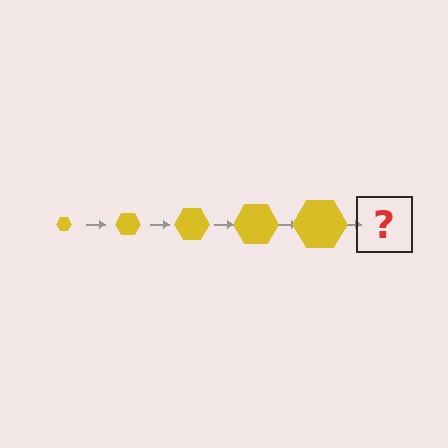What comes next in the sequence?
The next element should be a yellow hexagon, larger than the previous one.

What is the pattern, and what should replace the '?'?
The pattern is that the hexagon gets progressively larger each step. The '?' should be a yellow hexagon, larger than the previous one.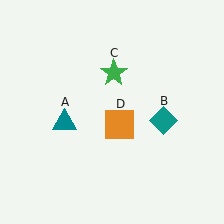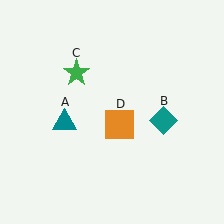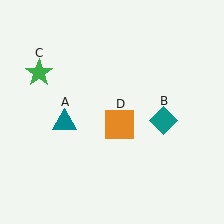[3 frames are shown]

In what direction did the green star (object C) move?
The green star (object C) moved left.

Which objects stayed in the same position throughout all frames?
Teal triangle (object A) and teal diamond (object B) and orange square (object D) remained stationary.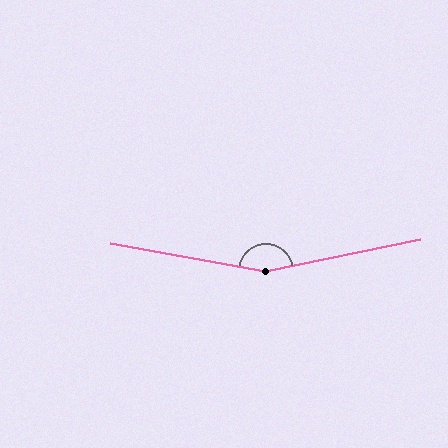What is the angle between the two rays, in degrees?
Approximately 158 degrees.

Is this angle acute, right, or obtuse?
It is obtuse.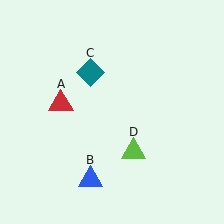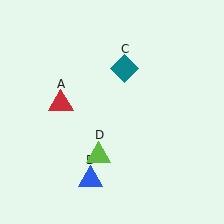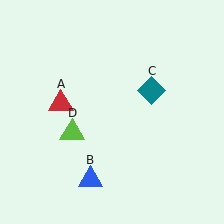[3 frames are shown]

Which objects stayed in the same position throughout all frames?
Red triangle (object A) and blue triangle (object B) remained stationary.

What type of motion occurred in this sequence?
The teal diamond (object C), lime triangle (object D) rotated clockwise around the center of the scene.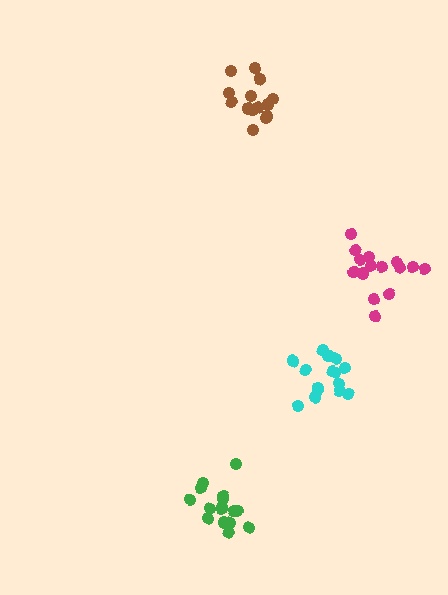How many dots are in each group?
Group 1: 15 dots, Group 2: 16 dots, Group 3: 15 dots, Group 4: 17 dots (63 total).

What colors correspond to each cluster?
The clusters are colored: cyan, green, brown, magenta.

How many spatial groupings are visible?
There are 4 spatial groupings.